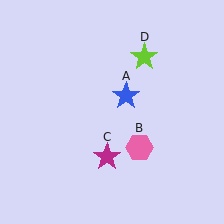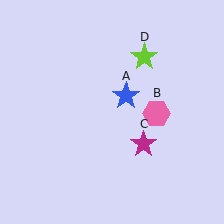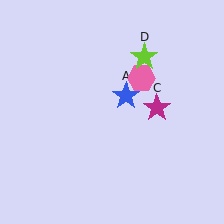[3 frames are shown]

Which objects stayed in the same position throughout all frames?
Blue star (object A) and lime star (object D) remained stationary.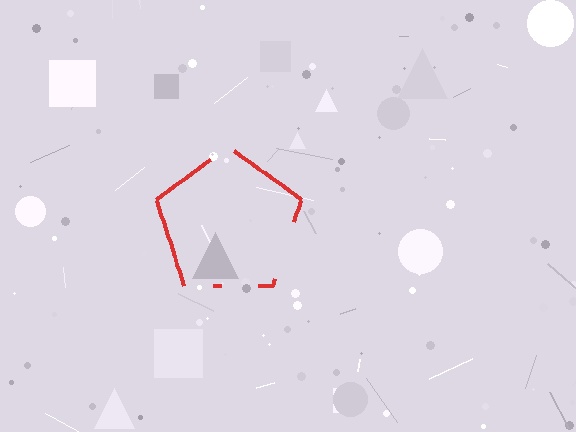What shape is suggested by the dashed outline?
The dashed outline suggests a pentagon.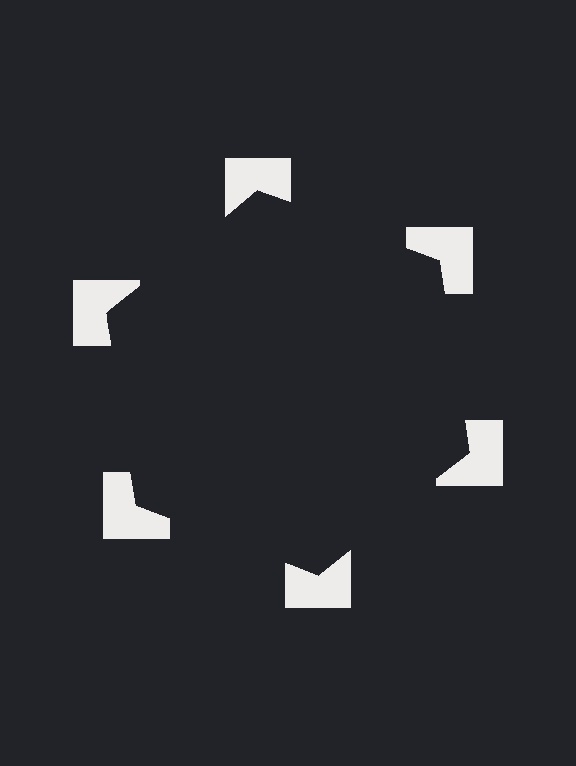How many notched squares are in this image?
There are 6 — one at each vertex of the illusory hexagon.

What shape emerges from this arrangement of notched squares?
An illusory hexagon — its edges are inferred from the aligned wedge cuts in the notched squares, not physically drawn.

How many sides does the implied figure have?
6 sides.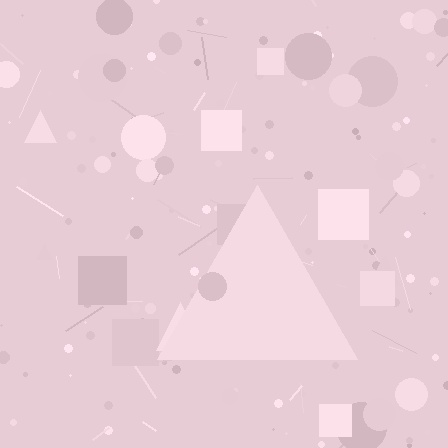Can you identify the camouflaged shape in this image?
The camouflaged shape is a triangle.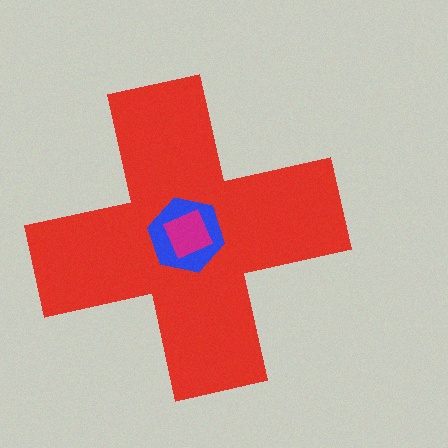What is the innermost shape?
The magenta diamond.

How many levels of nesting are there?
3.